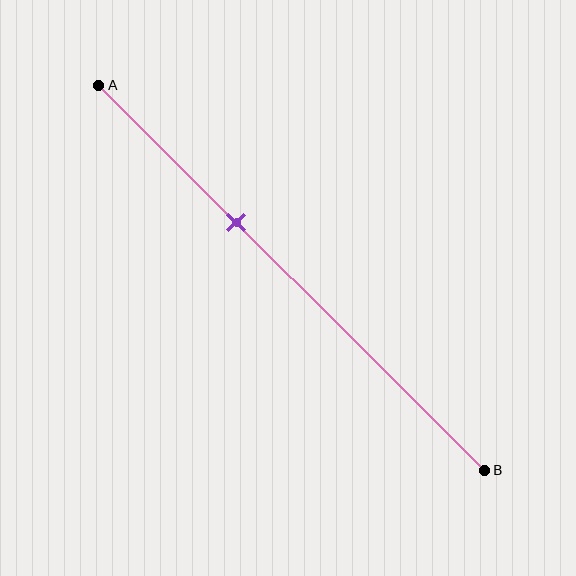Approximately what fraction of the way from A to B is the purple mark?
The purple mark is approximately 35% of the way from A to B.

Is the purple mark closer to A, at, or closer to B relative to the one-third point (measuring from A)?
The purple mark is approximately at the one-third point of segment AB.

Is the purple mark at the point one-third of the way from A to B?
Yes, the mark is approximately at the one-third point.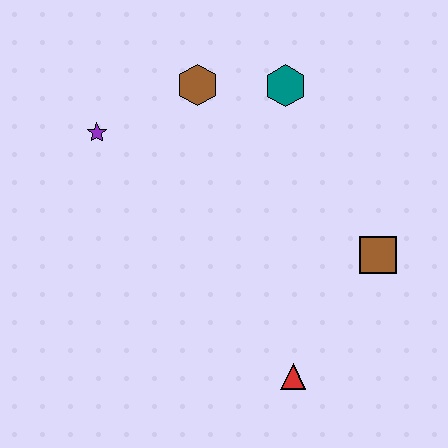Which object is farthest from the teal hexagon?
The red triangle is farthest from the teal hexagon.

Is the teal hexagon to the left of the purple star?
No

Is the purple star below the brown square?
No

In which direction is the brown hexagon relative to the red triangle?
The brown hexagon is above the red triangle.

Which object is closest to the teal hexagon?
The brown hexagon is closest to the teal hexagon.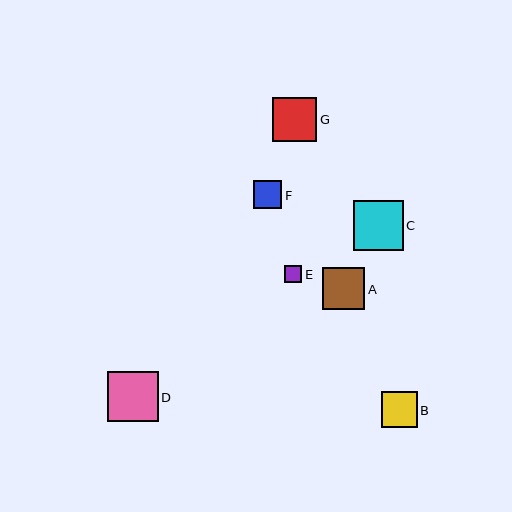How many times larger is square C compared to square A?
Square C is approximately 1.2 times the size of square A.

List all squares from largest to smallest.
From largest to smallest: D, C, G, A, B, F, E.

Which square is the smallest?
Square E is the smallest with a size of approximately 17 pixels.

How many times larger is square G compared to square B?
Square G is approximately 1.2 times the size of square B.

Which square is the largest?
Square D is the largest with a size of approximately 50 pixels.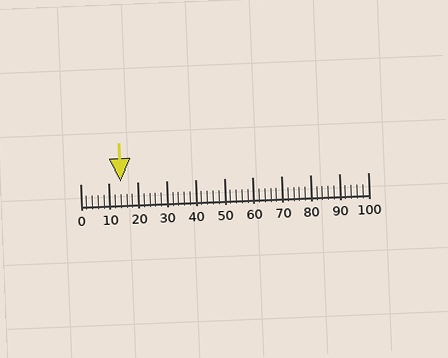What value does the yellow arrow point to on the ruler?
The yellow arrow points to approximately 14.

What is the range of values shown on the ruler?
The ruler shows values from 0 to 100.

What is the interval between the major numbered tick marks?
The major tick marks are spaced 10 units apart.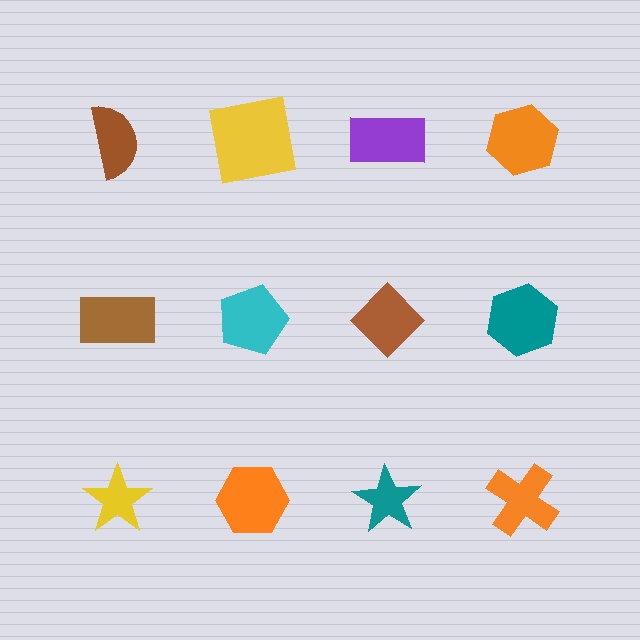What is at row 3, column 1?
A yellow star.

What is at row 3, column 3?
A teal star.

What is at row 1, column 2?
A yellow square.